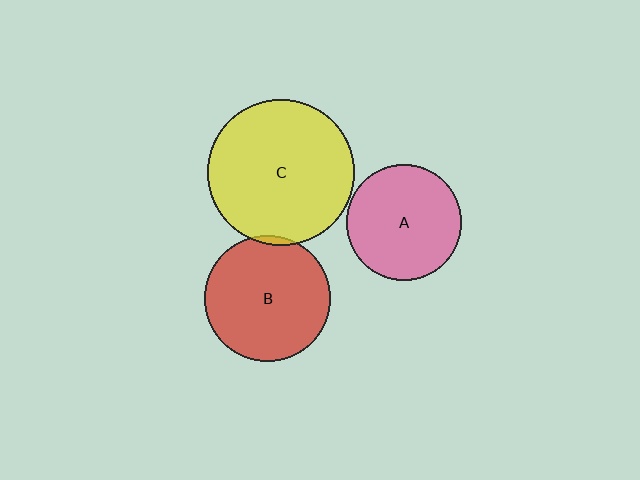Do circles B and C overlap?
Yes.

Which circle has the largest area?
Circle C (yellow).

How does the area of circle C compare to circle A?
Approximately 1.6 times.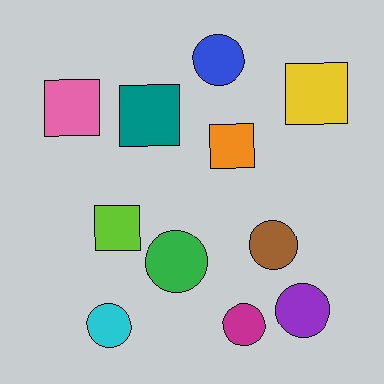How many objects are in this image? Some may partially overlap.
There are 11 objects.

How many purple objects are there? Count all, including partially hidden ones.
There is 1 purple object.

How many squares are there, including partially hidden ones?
There are 5 squares.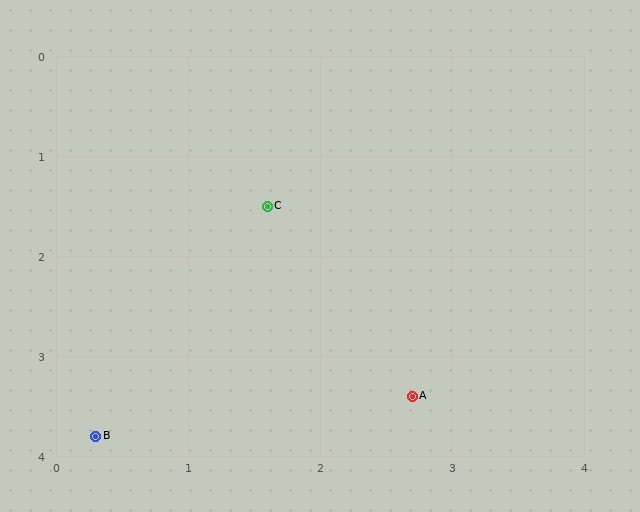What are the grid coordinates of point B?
Point B is at approximately (0.3, 3.8).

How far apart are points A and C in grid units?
Points A and C are about 2.2 grid units apart.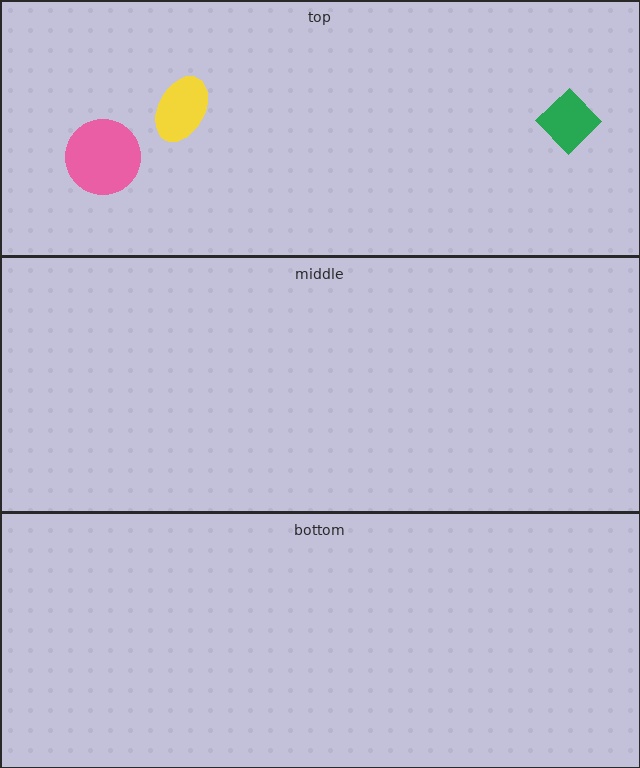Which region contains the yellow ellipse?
The top region.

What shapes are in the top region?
The pink circle, the green diamond, the yellow ellipse.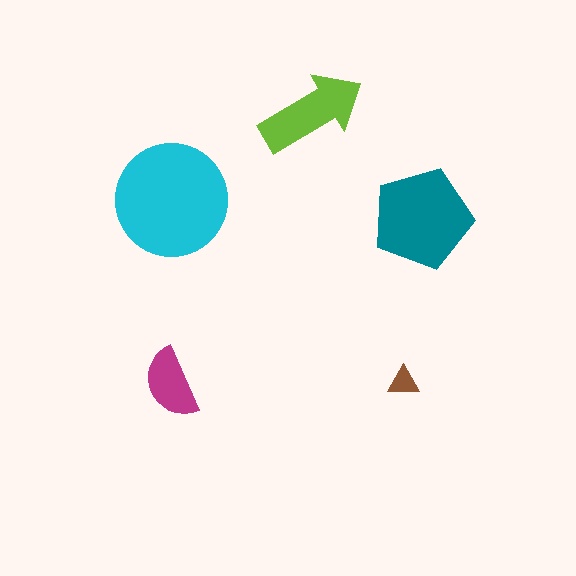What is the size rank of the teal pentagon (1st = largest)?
2nd.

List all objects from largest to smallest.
The cyan circle, the teal pentagon, the lime arrow, the magenta semicircle, the brown triangle.